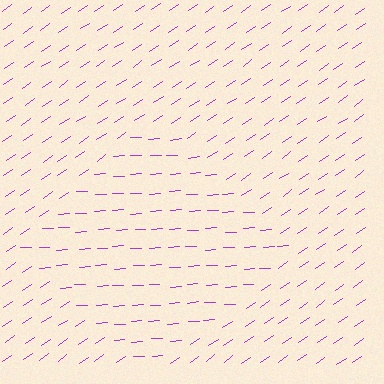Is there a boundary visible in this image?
Yes, there is a texture boundary formed by a change in line orientation.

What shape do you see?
I see a diamond.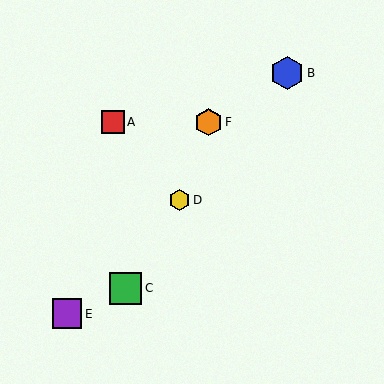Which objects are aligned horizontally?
Objects A, F are aligned horizontally.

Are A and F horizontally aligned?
Yes, both are at y≈122.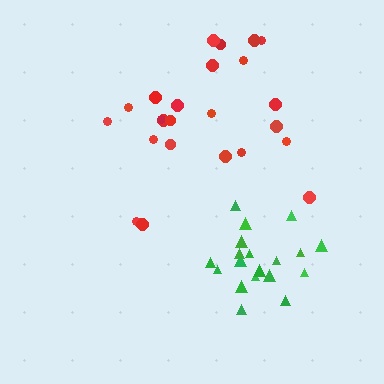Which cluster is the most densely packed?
Green.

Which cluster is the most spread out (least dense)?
Red.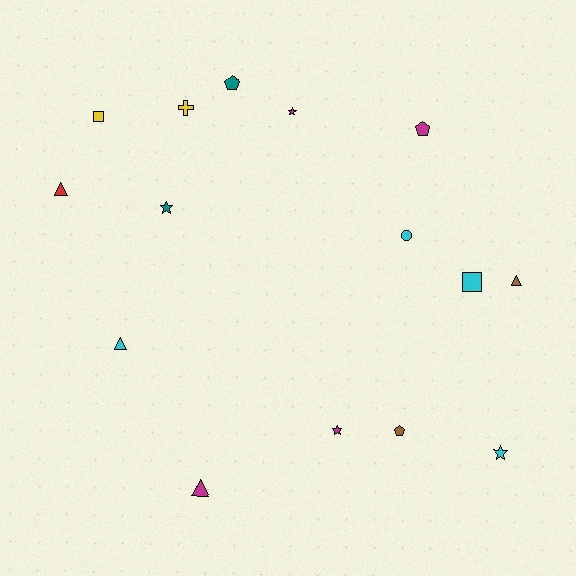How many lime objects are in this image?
There are no lime objects.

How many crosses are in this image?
There is 1 cross.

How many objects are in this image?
There are 15 objects.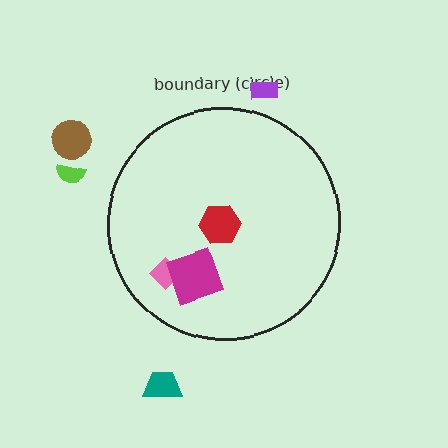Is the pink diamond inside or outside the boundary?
Inside.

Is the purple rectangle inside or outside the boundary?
Outside.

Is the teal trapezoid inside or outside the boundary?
Outside.